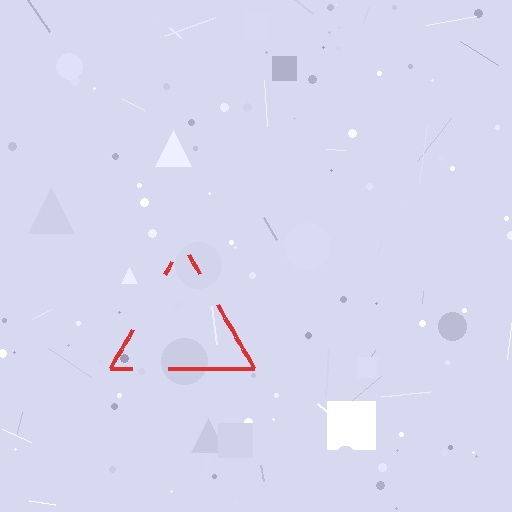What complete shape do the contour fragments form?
The contour fragments form a triangle.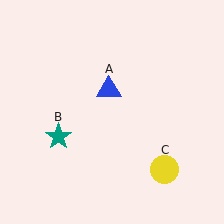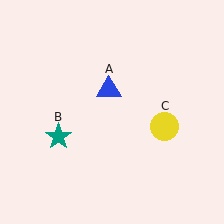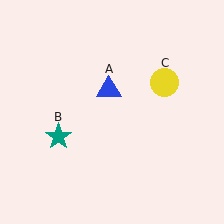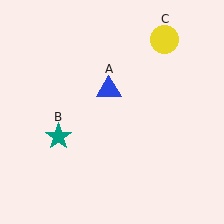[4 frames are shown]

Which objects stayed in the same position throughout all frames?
Blue triangle (object A) and teal star (object B) remained stationary.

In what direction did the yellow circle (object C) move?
The yellow circle (object C) moved up.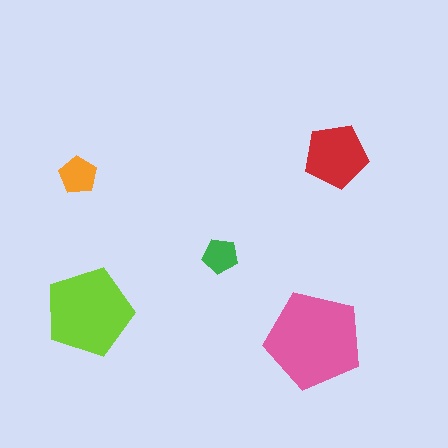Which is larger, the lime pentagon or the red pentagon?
The lime one.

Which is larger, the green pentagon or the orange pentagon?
The orange one.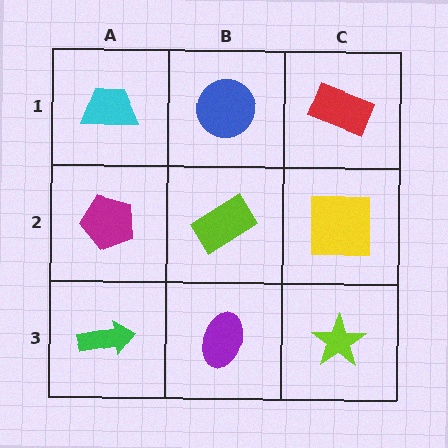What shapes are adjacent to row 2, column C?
A red rectangle (row 1, column C), a lime star (row 3, column C), a lime rectangle (row 2, column B).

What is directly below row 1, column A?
A magenta pentagon.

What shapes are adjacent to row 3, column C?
A yellow square (row 2, column C), a purple ellipse (row 3, column B).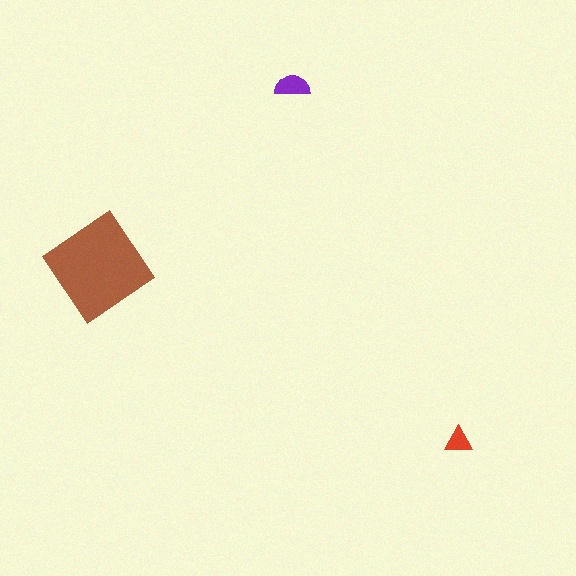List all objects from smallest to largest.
The red triangle, the purple semicircle, the brown diamond.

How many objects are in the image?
There are 3 objects in the image.